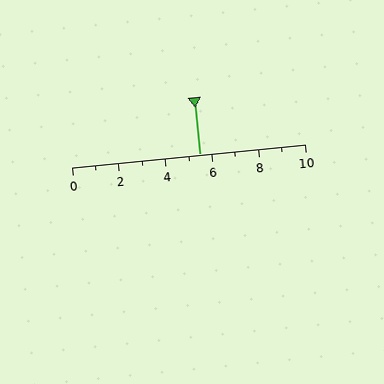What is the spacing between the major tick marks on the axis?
The major ticks are spaced 2 apart.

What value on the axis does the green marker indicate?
The marker indicates approximately 5.5.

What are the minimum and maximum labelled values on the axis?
The axis runs from 0 to 10.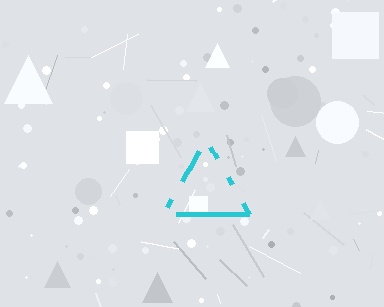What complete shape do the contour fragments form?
The contour fragments form a triangle.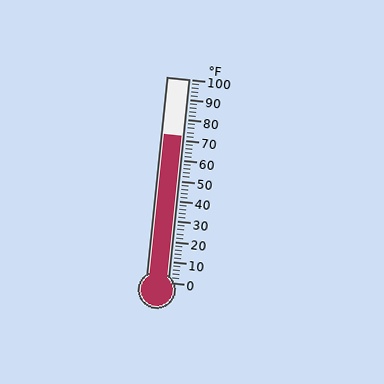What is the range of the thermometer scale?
The thermometer scale ranges from 0°F to 100°F.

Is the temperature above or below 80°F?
The temperature is below 80°F.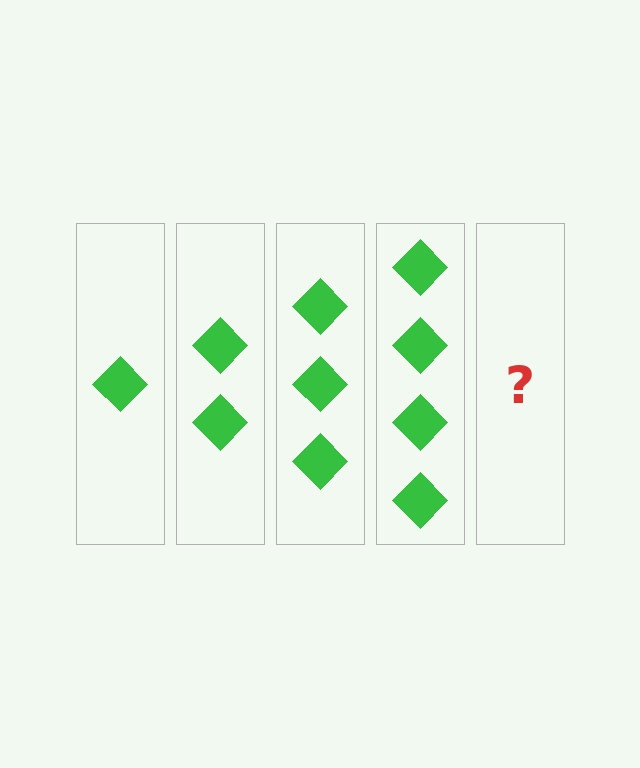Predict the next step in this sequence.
The next step is 5 diamonds.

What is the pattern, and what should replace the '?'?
The pattern is that each step adds one more diamond. The '?' should be 5 diamonds.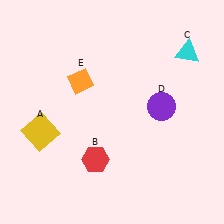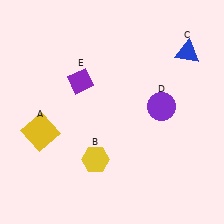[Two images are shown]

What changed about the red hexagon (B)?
In Image 1, B is red. In Image 2, it changed to yellow.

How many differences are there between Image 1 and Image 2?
There are 3 differences between the two images.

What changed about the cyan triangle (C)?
In Image 1, C is cyan. In Image 2, it changed to blue.